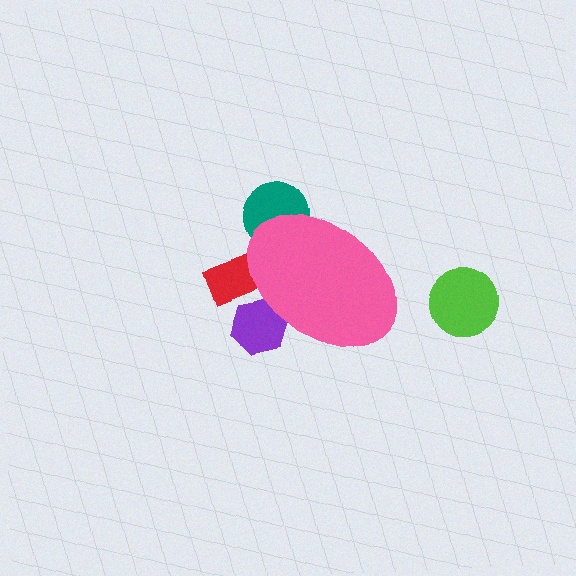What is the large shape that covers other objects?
A pink ellipse.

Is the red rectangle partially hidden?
Yes, the red rectangle is partially hidden behind the pink ellipse.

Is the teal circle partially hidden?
Yes, the teal circle is partially hidden behind the pink ellipse.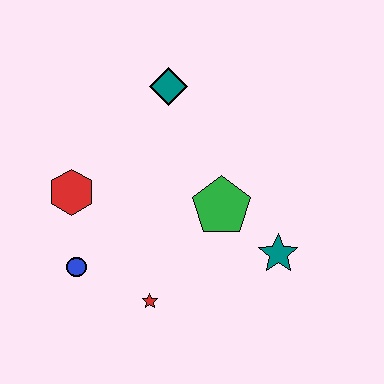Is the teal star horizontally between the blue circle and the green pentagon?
No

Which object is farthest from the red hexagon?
The teal star is farthest from the red hexagon.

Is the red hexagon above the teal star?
Yes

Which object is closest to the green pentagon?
The teal star is closest to the green pentagon.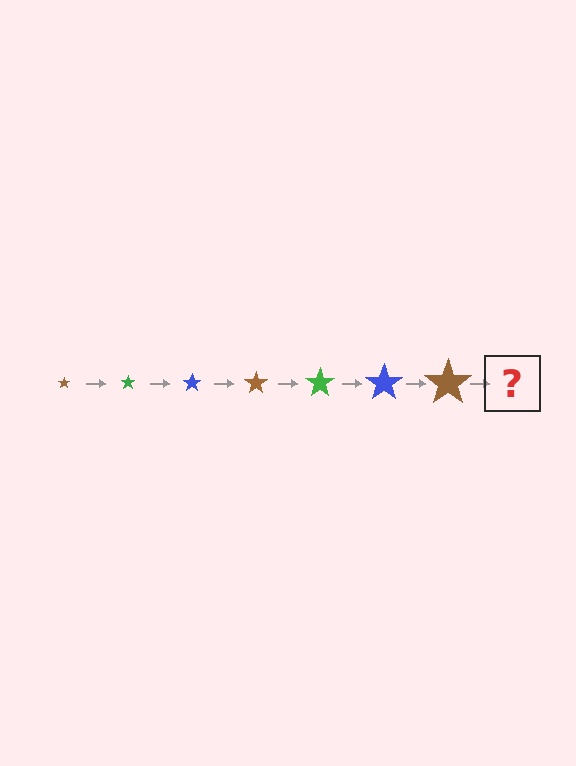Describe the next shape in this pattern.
It should be a green star, larger than the previous one.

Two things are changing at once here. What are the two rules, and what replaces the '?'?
The two rules are that the star grows larger each step and the color cycles through brown, green, and blue. The '?' should be a green star, larger than the previous one.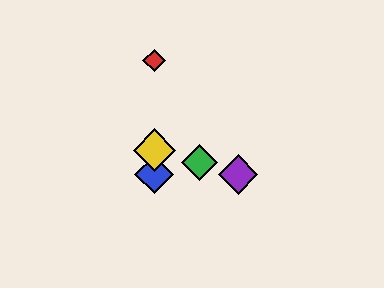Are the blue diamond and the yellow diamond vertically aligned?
Yes, both are at x≈154.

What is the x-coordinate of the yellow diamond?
The yellow diamond is at x≈154.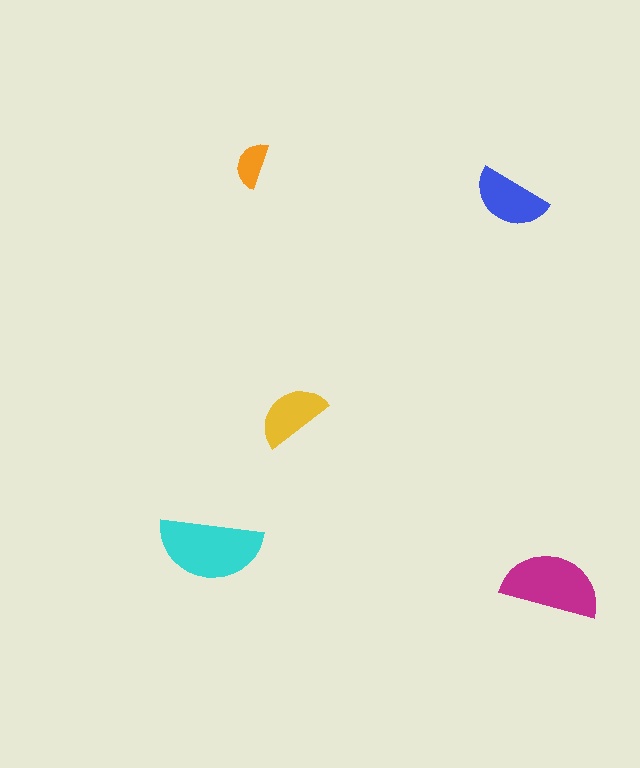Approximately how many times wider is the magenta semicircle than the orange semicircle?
About 2 times wider.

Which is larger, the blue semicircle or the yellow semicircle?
The blue one.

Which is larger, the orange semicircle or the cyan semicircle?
The cyan one.